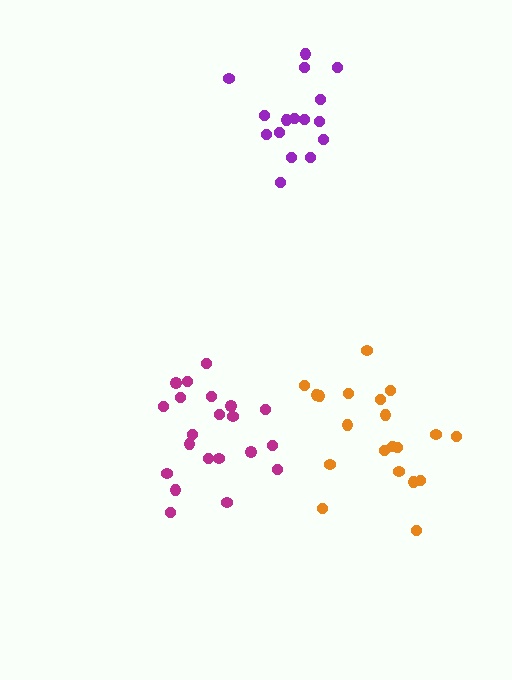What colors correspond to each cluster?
The clusters are colored: orange, purple, magenta.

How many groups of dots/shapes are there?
There are 3 groups.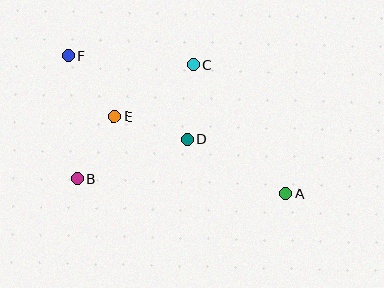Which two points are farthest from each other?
Points A and F are farthest from each other.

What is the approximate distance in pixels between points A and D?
The distance between A and D is approximately 113 pixels.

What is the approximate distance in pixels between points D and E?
The distance between D and E is approximately 76 pixels.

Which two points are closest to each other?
Points B and E are closest to each other.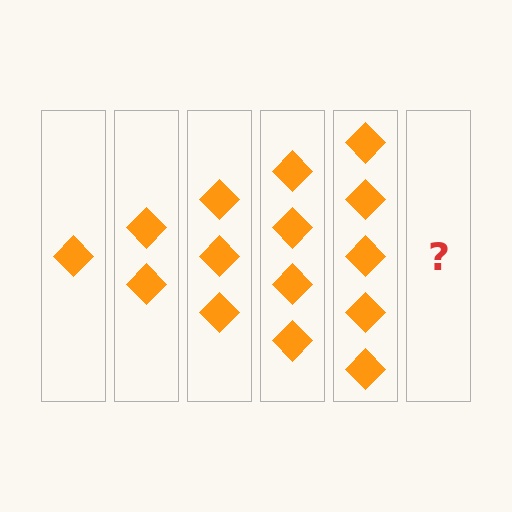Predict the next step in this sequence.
The next step is 6 diamonds.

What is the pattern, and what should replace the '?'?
The pattern is that each step adds one more diamond. The '?' should be 6 diamonds.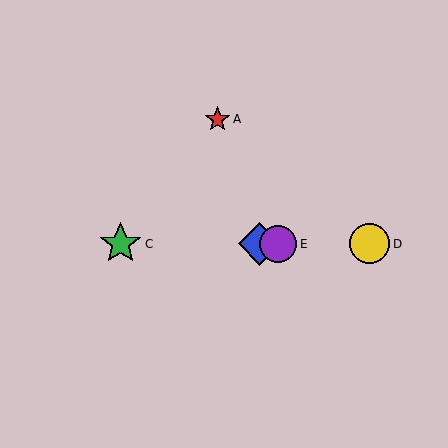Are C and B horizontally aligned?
Yes, both are at y≈244.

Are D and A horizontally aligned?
No, D is at y≈244 and A is at y≈119.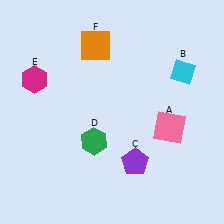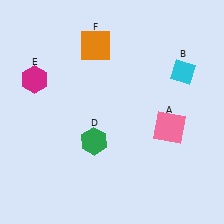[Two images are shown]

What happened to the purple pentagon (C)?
The purple pentagon (C) was removed in Image 2. It was in the bottom-right area of Image 1.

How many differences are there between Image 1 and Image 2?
There is 1 difference between the two images.